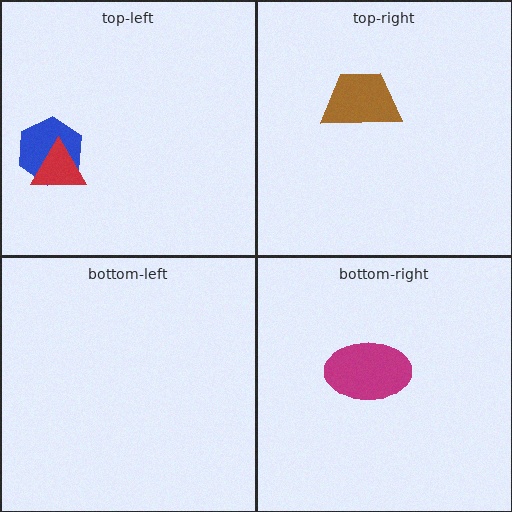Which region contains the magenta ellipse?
The bottom-right region.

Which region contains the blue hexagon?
The top-left region.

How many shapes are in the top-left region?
2.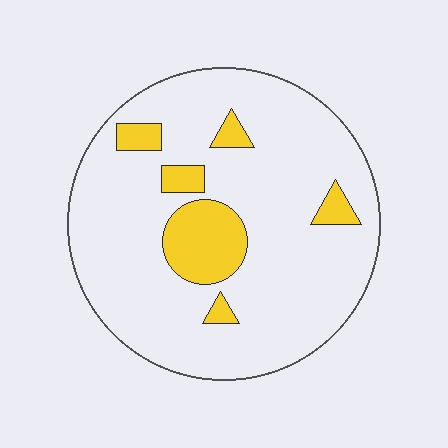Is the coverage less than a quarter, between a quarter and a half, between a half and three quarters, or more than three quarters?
Less than a quarter.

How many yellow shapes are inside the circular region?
6.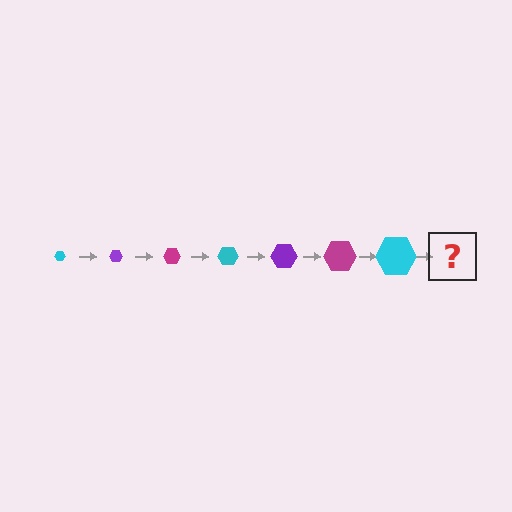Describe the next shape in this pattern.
It should be a purple hexagon, larger than the previous one.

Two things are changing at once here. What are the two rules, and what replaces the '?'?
The two rules are that the hexagon grows larger each step and the color cycles through cyan, purple, and magenta. The '?' should be a purple hexagon, larger than the previous one.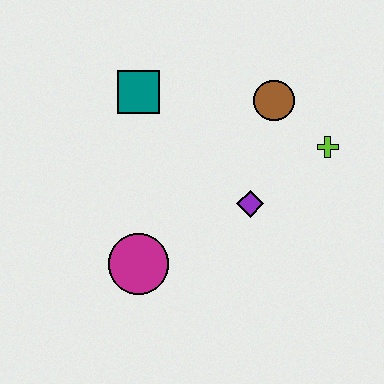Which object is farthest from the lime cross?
The magenta circle is farthest from the lime cross.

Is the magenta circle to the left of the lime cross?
Yes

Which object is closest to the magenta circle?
The purple diamond is closest to the magenta circle.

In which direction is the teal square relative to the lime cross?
The teal square is to the left of the lime cross.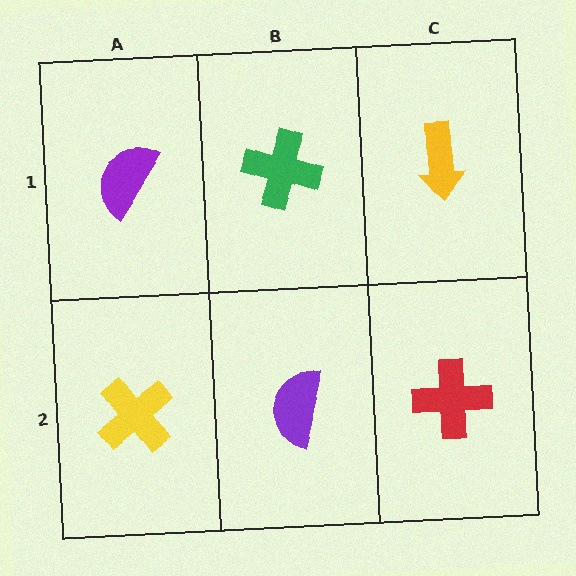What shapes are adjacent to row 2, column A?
A purple semicircle (row 1, column A), a purple semicircle (row 2, column B).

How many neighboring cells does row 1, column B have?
3.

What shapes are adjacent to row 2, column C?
A yellow arrow (row 1, column C), a purple semicircle (row 2, column B).